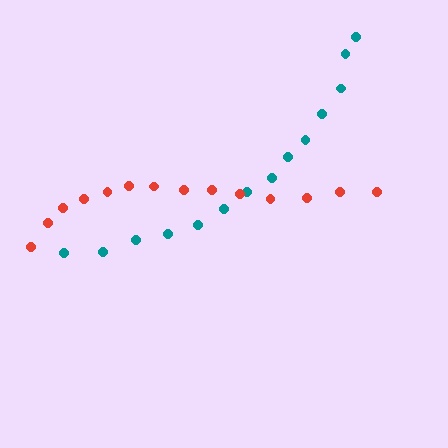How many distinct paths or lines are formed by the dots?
There are 2 distinct paths.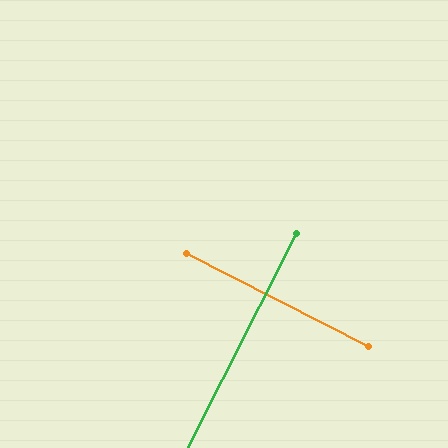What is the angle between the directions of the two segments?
Approximately 90 degrees.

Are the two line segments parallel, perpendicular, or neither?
Perpendicular — they meet at approximately 90°.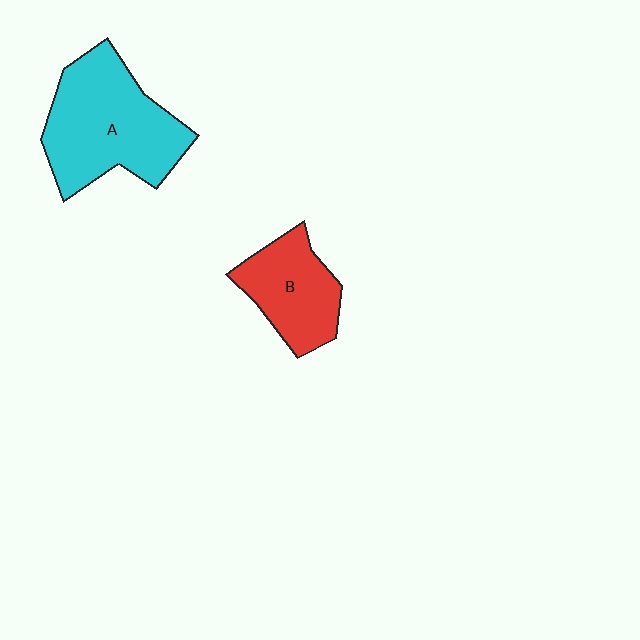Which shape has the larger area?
Shape A (cyan).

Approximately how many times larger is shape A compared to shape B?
Approximately 1.7 times.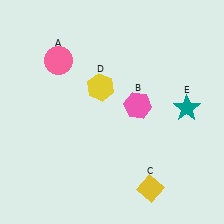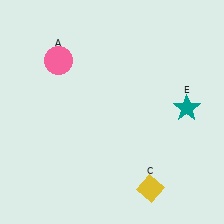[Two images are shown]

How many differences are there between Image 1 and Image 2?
There are 2 differences between the two images.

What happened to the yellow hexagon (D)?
The yellow hexagon (D) was removed in Image 2. It was in the top-left area of Image 1.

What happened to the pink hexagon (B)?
The pink hexagon (B) was removed in Image 2. It was in the top-right area of Image 1.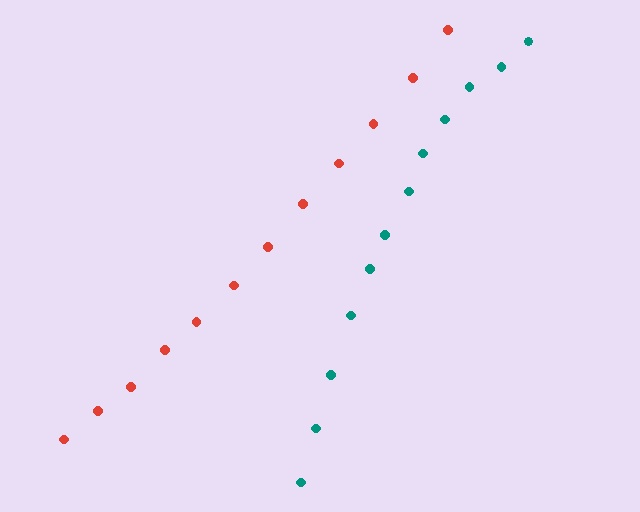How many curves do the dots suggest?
There are 2 distinct paths.